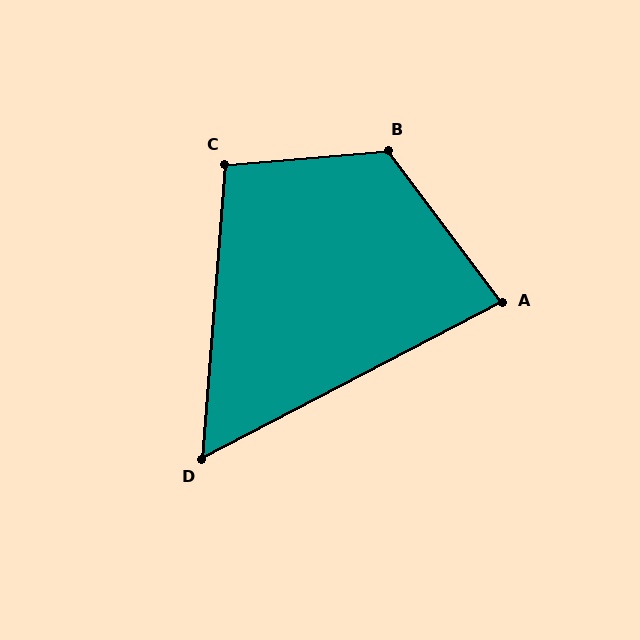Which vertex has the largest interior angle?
B, at approximately 122 degrees.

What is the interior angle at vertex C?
Approximately 99 degrees (obtuse).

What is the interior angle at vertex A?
Approximately 81 degrees (acute).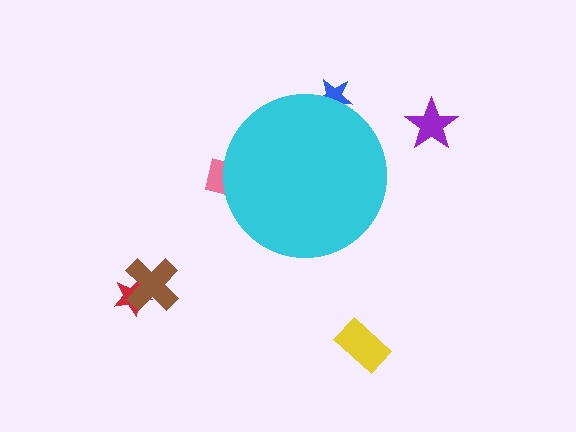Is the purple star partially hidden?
No, the purple star is fully visible.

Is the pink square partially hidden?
Yes, the pink square is partially hidden behind the cyan circle.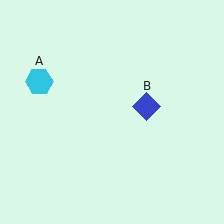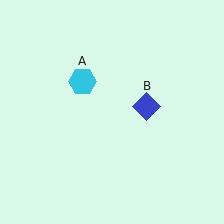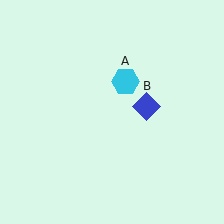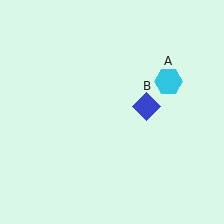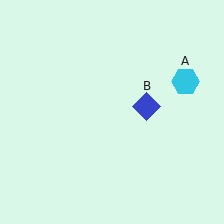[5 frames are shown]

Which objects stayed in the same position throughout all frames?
Blue diamond (object B) remained stationary.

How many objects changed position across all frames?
1 object changed position: cyan hexagon (object A).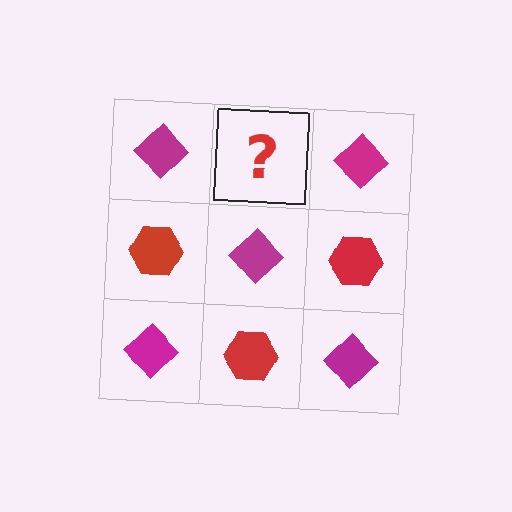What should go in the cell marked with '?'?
The missing cell should contain a red hexagon.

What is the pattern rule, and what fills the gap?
The rule is that it alternates magenta diamond and red hexagon in a checkerboard pattern. The gap should be filled with a red hexagon.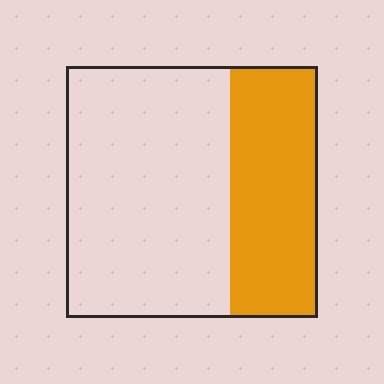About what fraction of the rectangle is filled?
About one third (1/3).